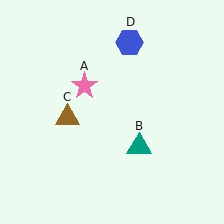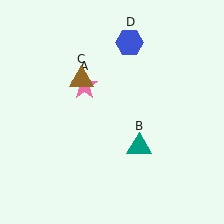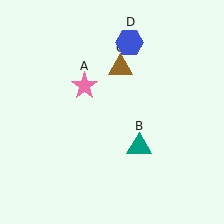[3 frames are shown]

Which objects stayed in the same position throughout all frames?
Pink star (object A) and teal triangle (object B) and blue hexagon (object D) remained stationary.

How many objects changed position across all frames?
1 object changed position: brown triangle (object C).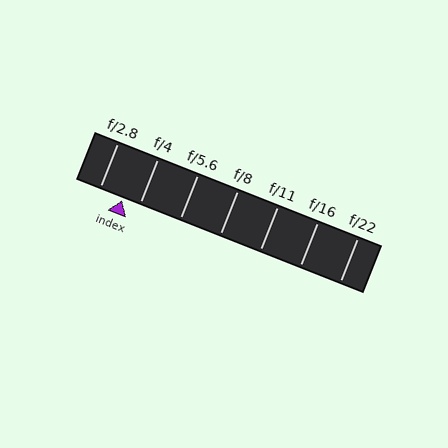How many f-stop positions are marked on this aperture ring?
There are 7 f-stop positions marked.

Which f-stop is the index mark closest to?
The index mark is closest to f/4.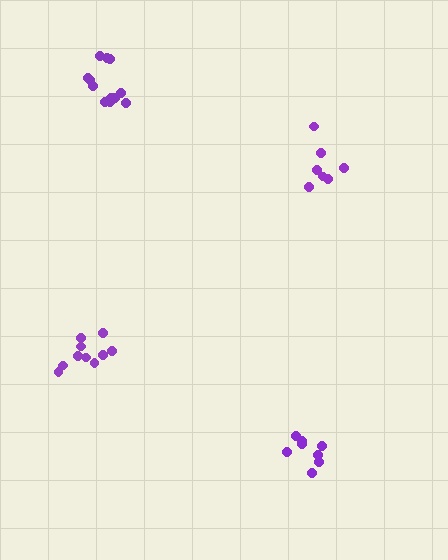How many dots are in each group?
Group 1: 12 dots, Group 2: 8 dots, Group 3: 7 dots, Group 4: 10 dots (37 total).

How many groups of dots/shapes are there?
There are 4 groups.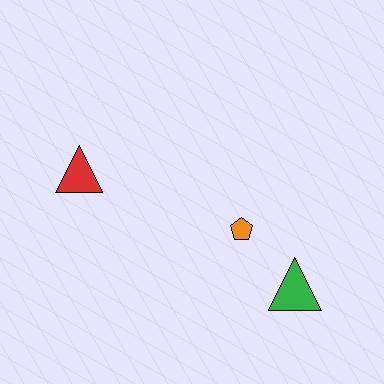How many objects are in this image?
There are 3 objects.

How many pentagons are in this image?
There is 1 pentagon.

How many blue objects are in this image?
There are no blue objects.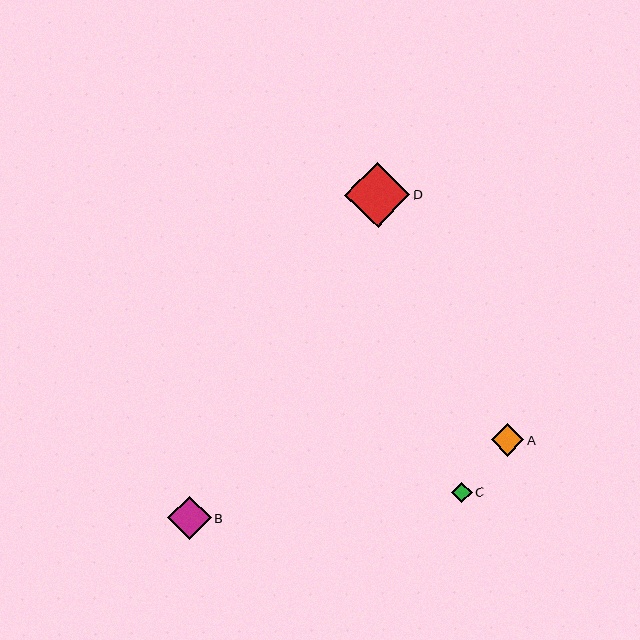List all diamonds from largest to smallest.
From largest to smallest: D, B, A, C.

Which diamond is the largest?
Diamond D is the largest with a size of approximately 65 pixels.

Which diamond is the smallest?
Diamond C is the smallest with a size of approximately 21 pixels.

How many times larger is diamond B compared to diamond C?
Diamond B is approximately 2.1 times the size of diamond C.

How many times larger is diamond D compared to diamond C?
Diamond D is approximately 3.1 times the size of diamond C.